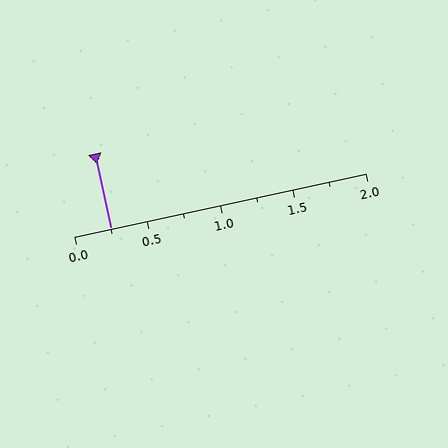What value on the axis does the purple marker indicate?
The marker indicates approximately 0.25.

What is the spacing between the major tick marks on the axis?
The major ticks are spaced 0.5 apart.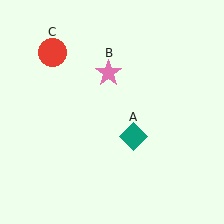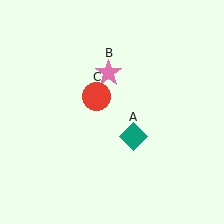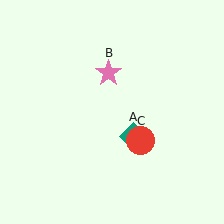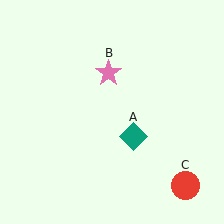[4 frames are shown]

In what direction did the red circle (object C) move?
The red circle (object C) moved down and to the right.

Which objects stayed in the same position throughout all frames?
Teal diamond (object A) and pink star (object B) remained stationary.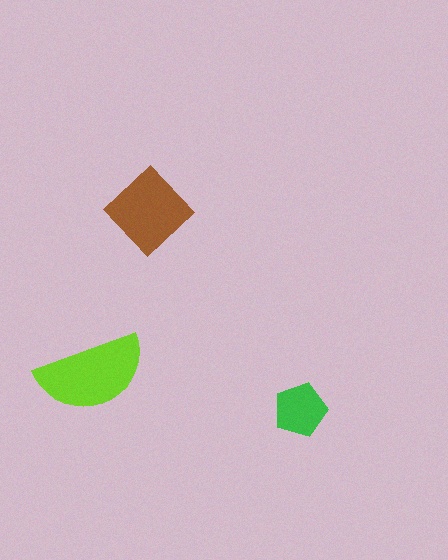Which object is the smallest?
The green pentagon.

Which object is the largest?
The lime semicircle.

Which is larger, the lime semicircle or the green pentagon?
The lime semicircle.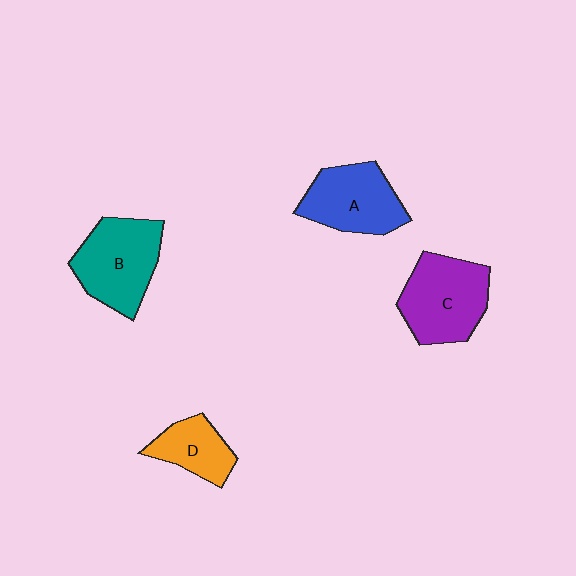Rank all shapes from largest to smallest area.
From largest to smallest: C (purple), B (teal), A (blue), D (orange).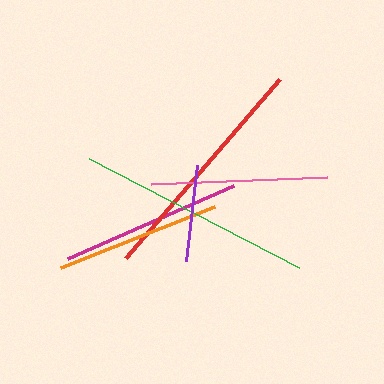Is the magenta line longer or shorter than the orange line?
The magenta line is longer than the orange line.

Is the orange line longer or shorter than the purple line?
The orange line is longer than the purple line.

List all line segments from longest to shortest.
From longest to shortest: red, green, magenta, pink, orange, purple.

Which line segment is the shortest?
The purple line is the shortest at approximately 96 pixels.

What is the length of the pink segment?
The pink segment is approximately 177 pixels long.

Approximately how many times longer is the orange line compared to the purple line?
The orange line is approximately 1.7 times the length of the purple line.